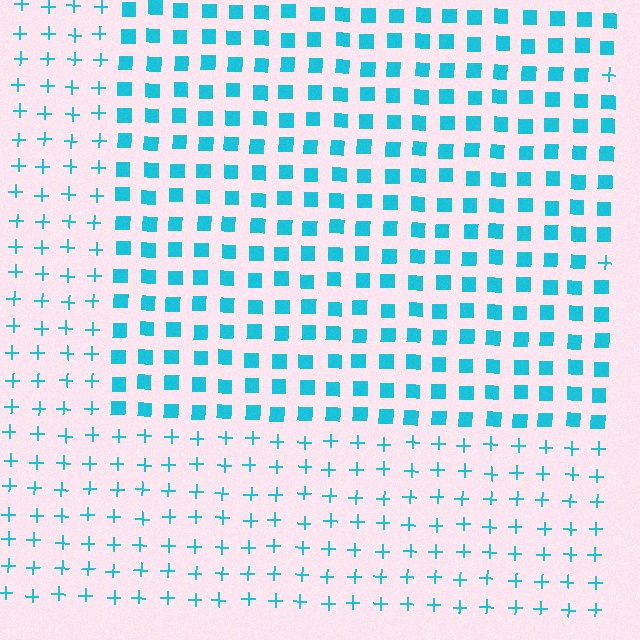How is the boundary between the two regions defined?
The boundary is defined by a change in element shape: squares inside vs. plus signs outside. All elements share the same color and spacing.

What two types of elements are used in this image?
The image uses squares inside the rectangle region and plus signs outside it.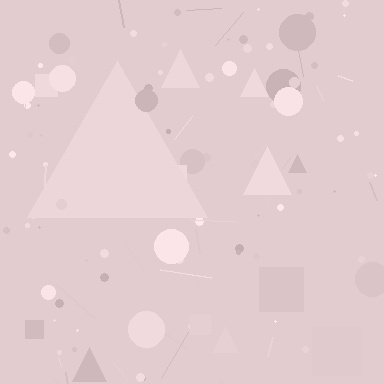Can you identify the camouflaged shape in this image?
The camouflaged shape is a triangle.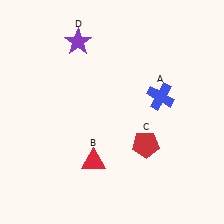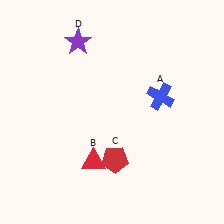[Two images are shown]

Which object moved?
The red pentagon (C) moved left.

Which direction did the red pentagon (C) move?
The red pentagon (C) moved left.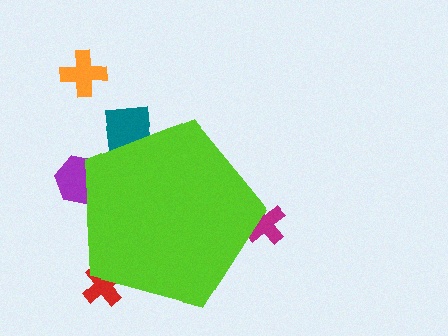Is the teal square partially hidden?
Yes, the teal square is partially hidden behind the lime pentagon.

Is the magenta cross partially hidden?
Yes, the magenta cross is partially hidden behind the lime pentagon.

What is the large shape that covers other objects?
A lime pentagon.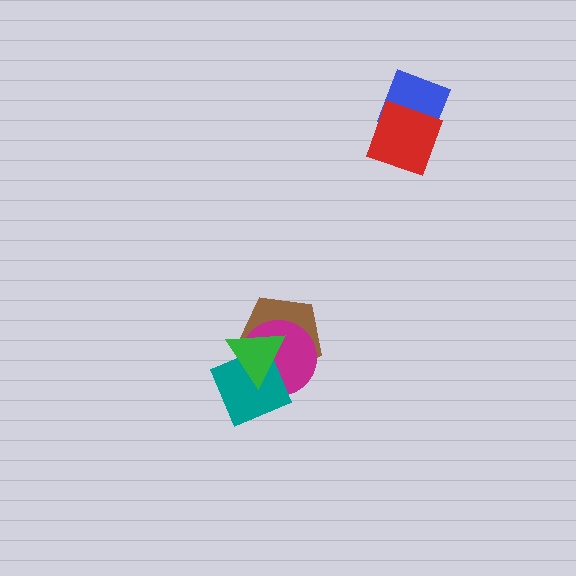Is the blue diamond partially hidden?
Yes, it is partially covered by another shape.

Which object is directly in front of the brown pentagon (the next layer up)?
The magenta circle is directly in front of the brown pentagon.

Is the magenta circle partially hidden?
Yes, it is partially covered by another shape.